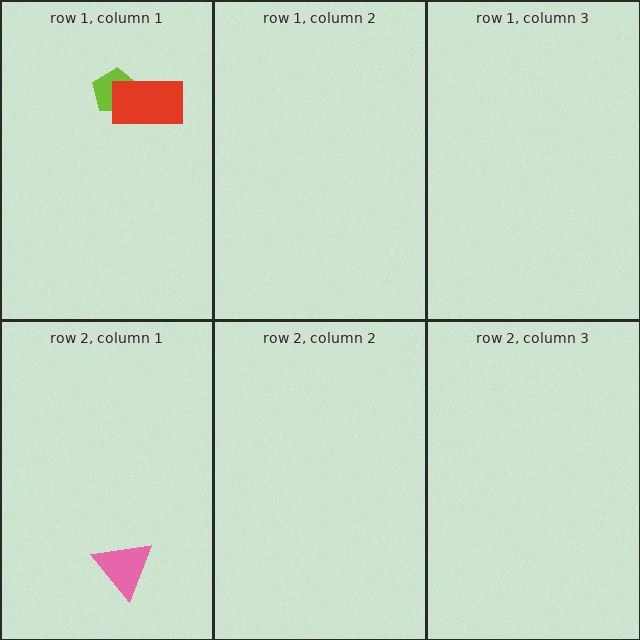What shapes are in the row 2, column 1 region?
The pink triangle.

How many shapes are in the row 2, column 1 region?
1.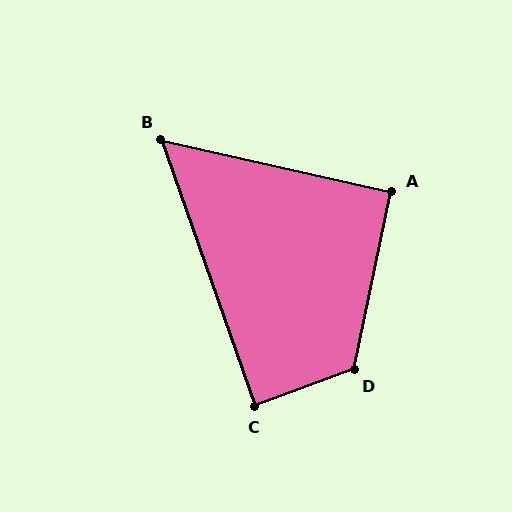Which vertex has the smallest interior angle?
B, at approximately 58 degrees.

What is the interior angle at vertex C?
Approximately 89 degrees (approximately right).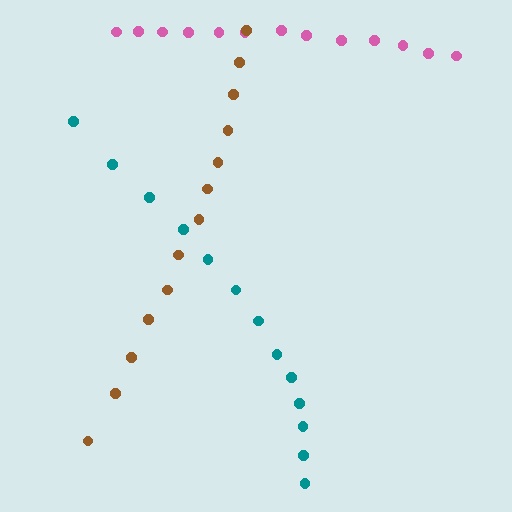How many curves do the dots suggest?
There are 3 distinct paths.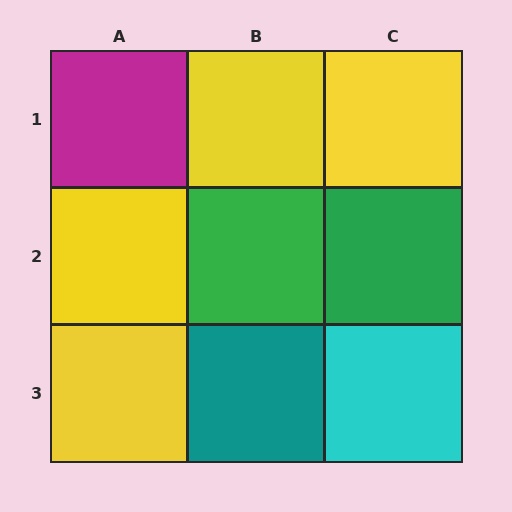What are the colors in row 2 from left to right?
Yellow, green, green.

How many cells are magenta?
1 cell is magenta.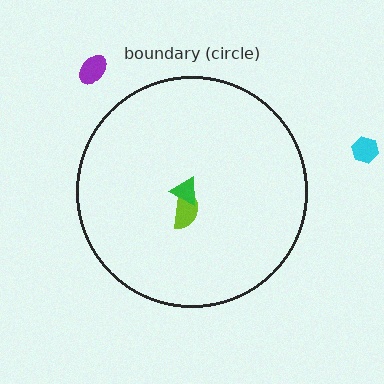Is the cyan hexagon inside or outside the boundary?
Outside.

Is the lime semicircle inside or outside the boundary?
Inside.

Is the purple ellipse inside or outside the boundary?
Outside.